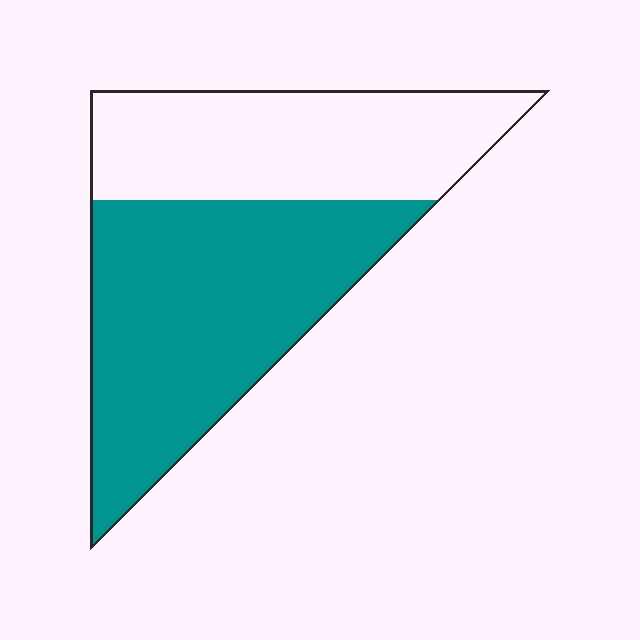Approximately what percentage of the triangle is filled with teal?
Approximately 60%.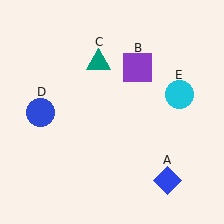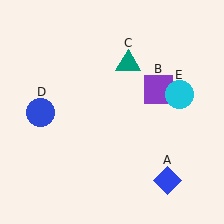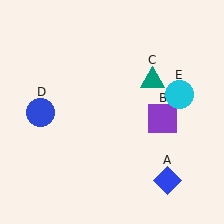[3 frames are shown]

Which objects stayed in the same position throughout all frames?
Blue diamond (object A) and blue circle (object D) and cyan circle (object E) remained stationary.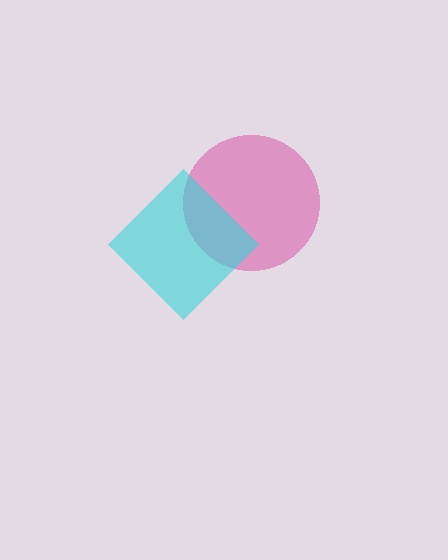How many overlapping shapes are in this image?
There are 2 overlapping shapes in the image.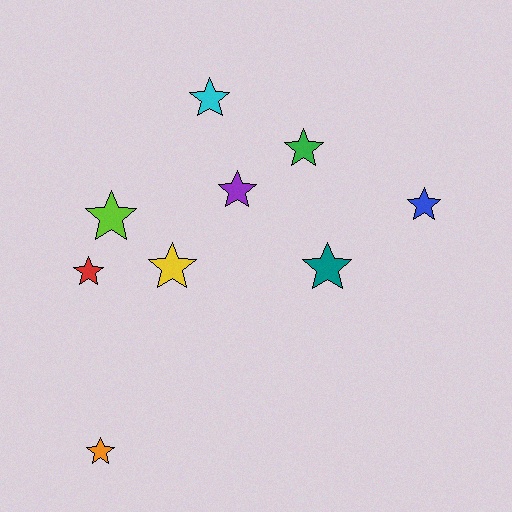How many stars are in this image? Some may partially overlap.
There are 9 stars.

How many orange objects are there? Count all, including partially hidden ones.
There is 1 orange object.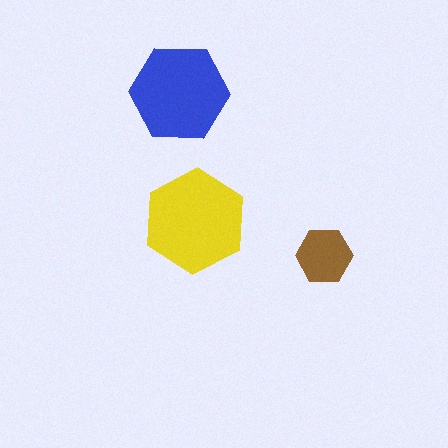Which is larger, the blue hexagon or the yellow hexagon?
The yellow one.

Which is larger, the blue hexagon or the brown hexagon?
The blue one.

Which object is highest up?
The blue hexagon is topmost.